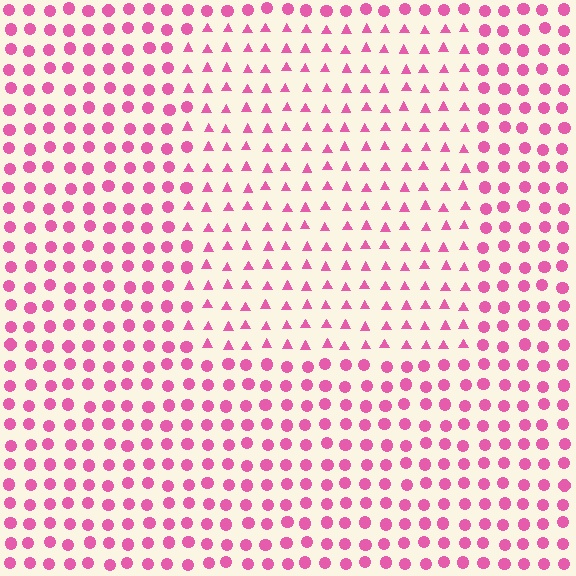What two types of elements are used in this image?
The image uses triangles inside the rectangle region and circles outside it.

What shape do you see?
I see a rectangle.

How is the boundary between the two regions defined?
The boundary is defined by a change in element shape: triangles inside vs. circles outside. All elements share the same color and spacing.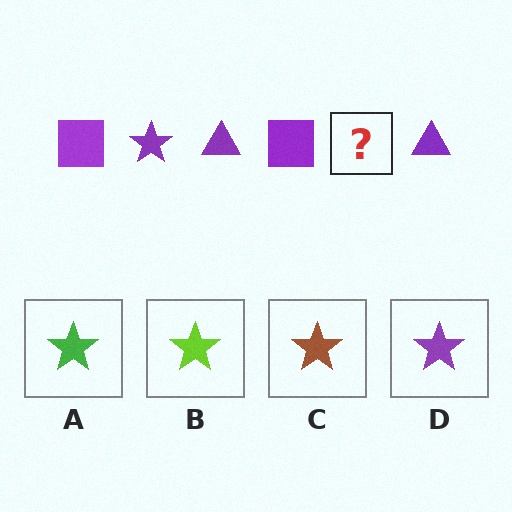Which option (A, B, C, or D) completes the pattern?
D.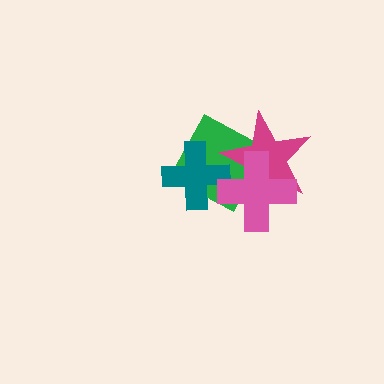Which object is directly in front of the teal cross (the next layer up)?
The magenta star is directly in front of the teal cross.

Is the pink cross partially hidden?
No, no other shape covers it.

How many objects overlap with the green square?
3 objects overlap with the green square.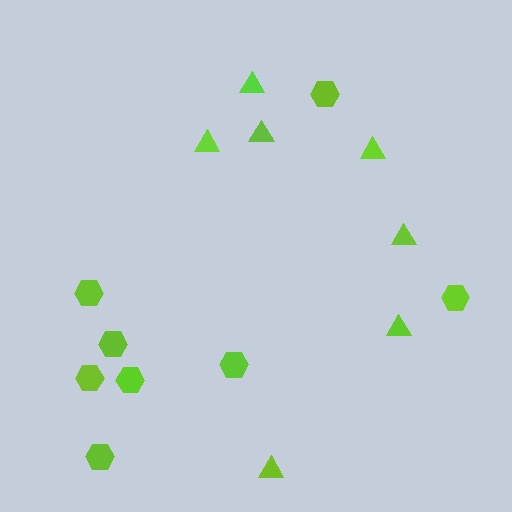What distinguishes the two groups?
There are 2 groups: one group of triangles (7) and one group of hexagons (8).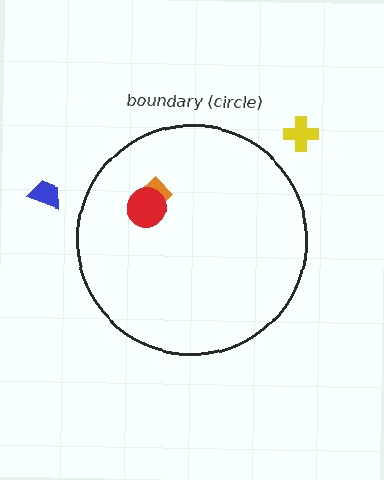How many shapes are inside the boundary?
2 inside, 2 outside.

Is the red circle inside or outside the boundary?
Inside.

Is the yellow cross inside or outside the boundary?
Outside.